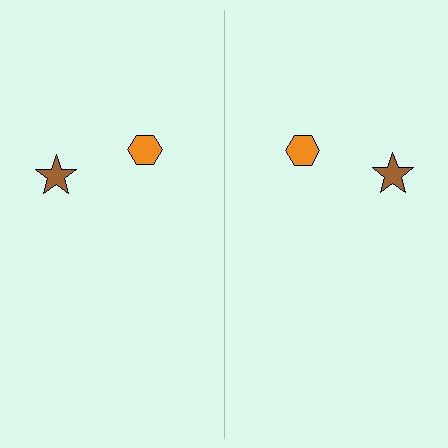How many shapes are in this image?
There are 4 shapes in this image.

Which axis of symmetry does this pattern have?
The pattern has a vertical axis of symmetry running through the center of the image.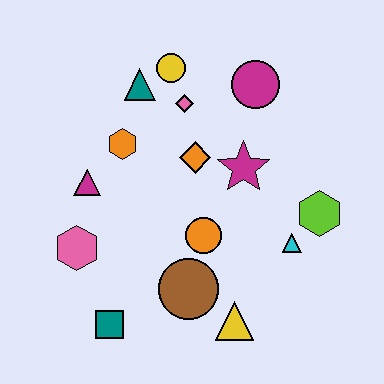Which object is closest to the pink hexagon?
The magenta triangle is closest to the pink hexagon.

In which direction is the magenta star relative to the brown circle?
The magenta star is above the brown circle.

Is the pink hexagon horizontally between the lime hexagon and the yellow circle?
No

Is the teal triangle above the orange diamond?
Yes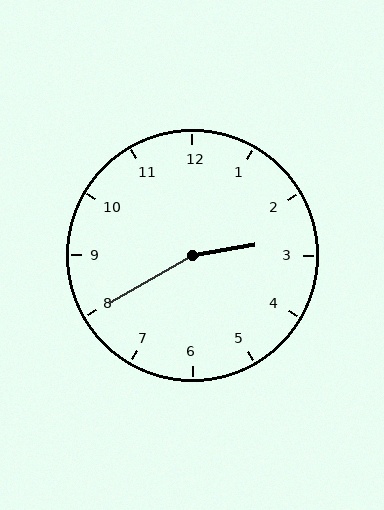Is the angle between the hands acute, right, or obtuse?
It is obtuse.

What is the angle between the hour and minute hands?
Approximately 160 degrees.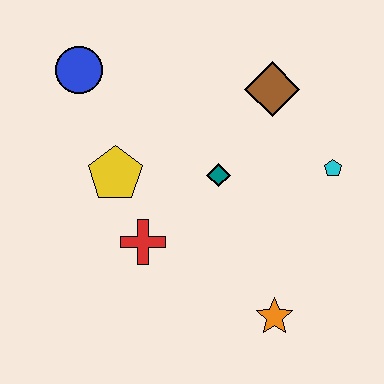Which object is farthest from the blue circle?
The orange star is farthest from the blue circle.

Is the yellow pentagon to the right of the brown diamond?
No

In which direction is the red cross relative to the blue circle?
The red cross is below the blue circle.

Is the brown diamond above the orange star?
Yes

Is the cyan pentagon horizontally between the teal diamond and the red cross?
No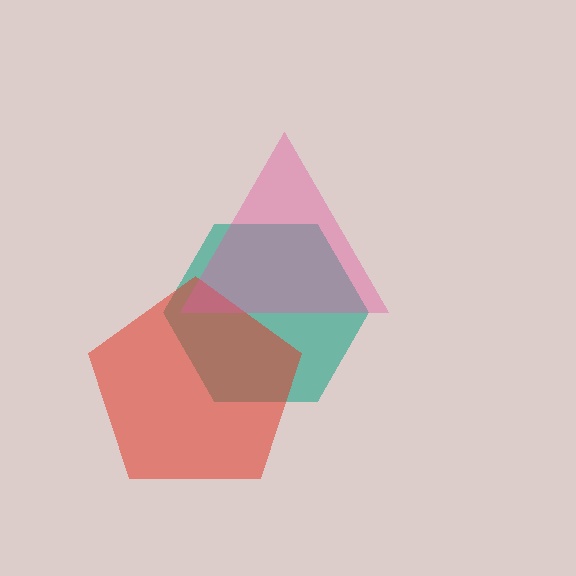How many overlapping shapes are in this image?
There are 3 overlapping shapes in the image.